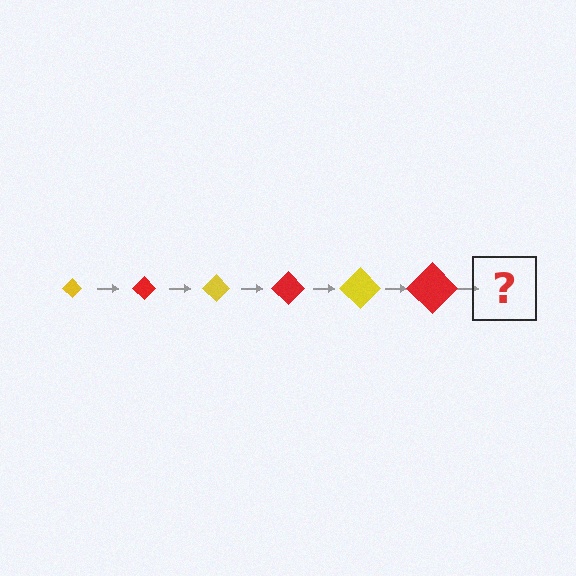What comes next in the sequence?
The next element should be a yellow diamond, larger than the previous one.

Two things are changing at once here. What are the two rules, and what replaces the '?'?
The two rules are that the diamond grows larger each step and the color cycles through yellow and red. The '?' should be a yellow diamond, larger than the previous one.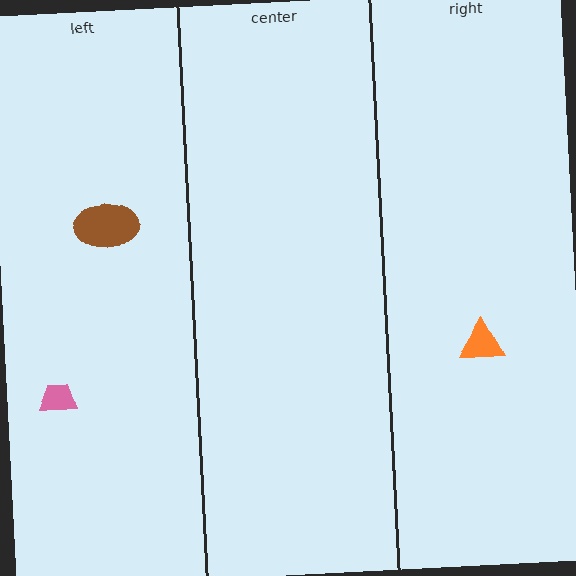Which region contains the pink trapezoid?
The left region.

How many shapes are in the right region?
1.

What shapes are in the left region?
The pink trapezoid, the brown ellipse.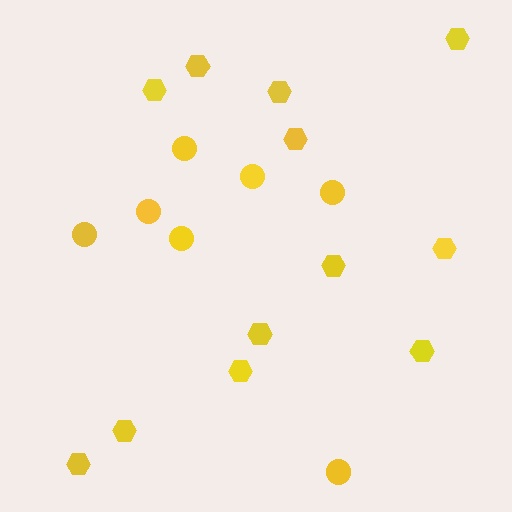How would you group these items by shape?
There are 2 groups: one group of hexagons (12) and one group of circles (7).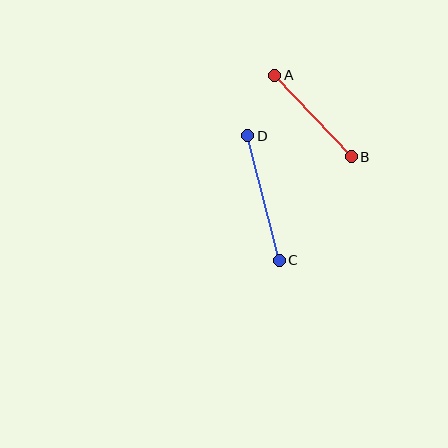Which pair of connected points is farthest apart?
Points C and D are farthest apart.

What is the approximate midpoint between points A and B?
The midpoint is at approximately (313, 116) pixels.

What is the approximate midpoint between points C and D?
The midpoint is at approximately (263, 198) pixels.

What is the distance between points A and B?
The distance is approximately 112 pixels.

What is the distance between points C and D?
The distance is approximately 128 pixels.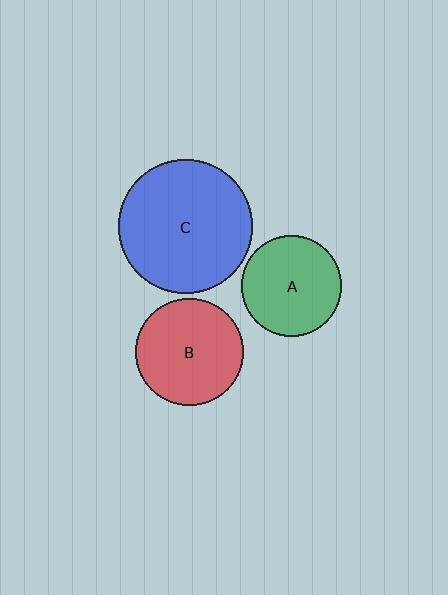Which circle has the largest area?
Circle C (blue).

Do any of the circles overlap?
No, none of the circles overlap.